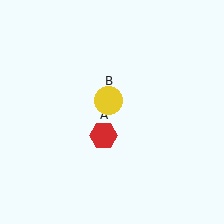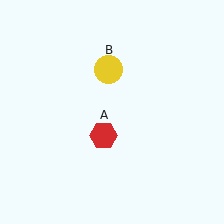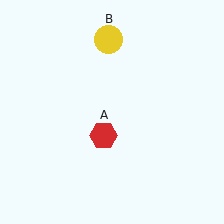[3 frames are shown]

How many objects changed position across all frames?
1 object changed position: yellow circle (object B).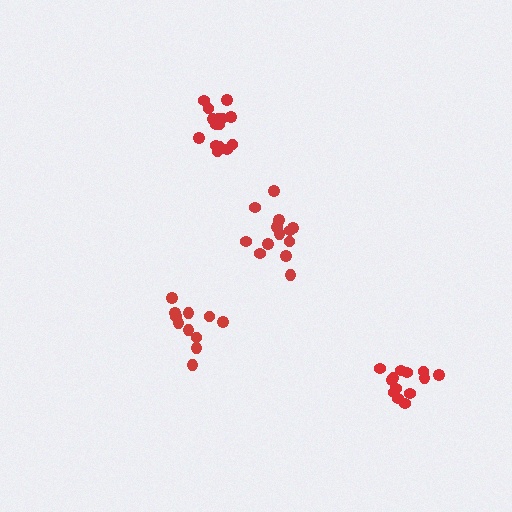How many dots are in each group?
Group 1: 13 dots, Group 2: 15 dots, Group 3: 13 dots, Group 4: 11 dots (52 total).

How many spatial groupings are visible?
There are 4 spatial groupings.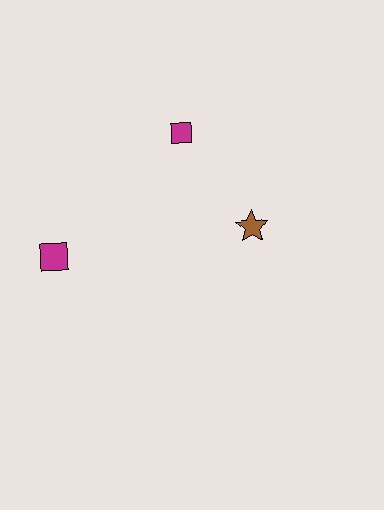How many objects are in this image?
There are 3 objects.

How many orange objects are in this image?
There are no orange objects.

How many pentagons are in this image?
There are no pentagons.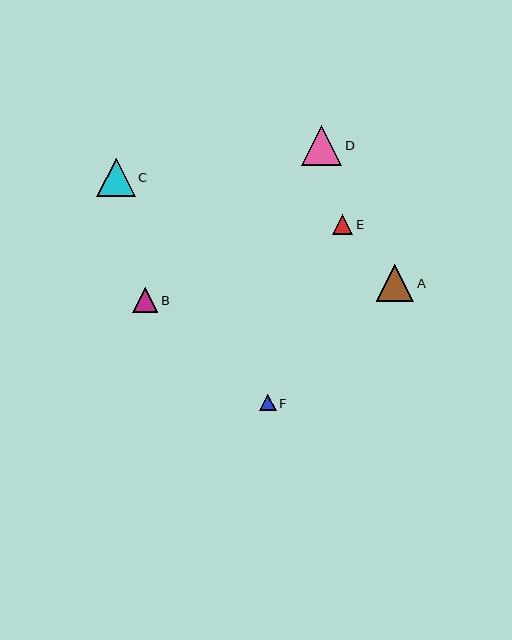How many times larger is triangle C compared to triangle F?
Triangle C is approximately 2.3 times the size of triangle F.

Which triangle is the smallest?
Triangle F is the smallest with a size of approximately 17 pixels.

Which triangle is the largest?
Triangle D is the largest with a size of approximately 41 pixels.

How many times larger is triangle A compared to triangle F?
Triangle A is approximately 2.3 times the size of triangle F.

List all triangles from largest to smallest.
From largest to smallest: D, C, A, B, E, F.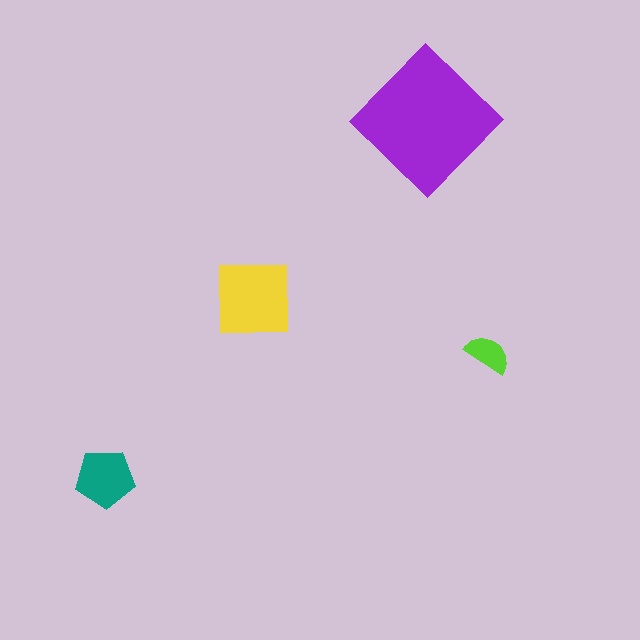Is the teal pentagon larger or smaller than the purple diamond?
Smaller.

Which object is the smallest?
The lime semicircle.